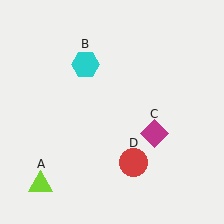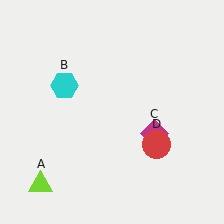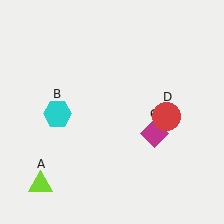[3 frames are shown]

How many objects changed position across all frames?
2 objects changed position: cyan hexagon (object B), red circle (object D).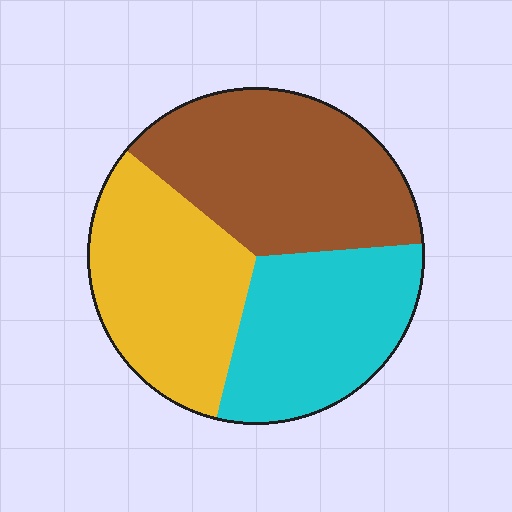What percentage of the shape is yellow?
Yellow takes up between a quarter and a half of the shape.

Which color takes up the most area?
Brown, at roughly 40%.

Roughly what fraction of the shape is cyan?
Cyan takes up about one third (1/3) of the shape.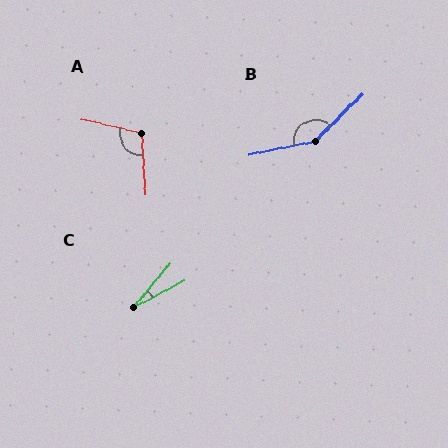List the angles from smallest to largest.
C (23°), A (107°), B (147°).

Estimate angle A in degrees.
Approximately 107 degrees.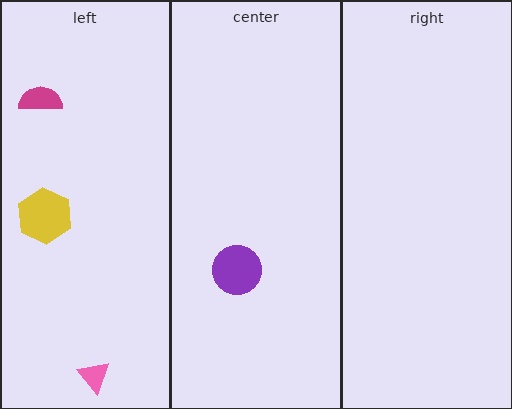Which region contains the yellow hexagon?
The left region.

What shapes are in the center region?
The purple circle.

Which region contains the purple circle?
The center region.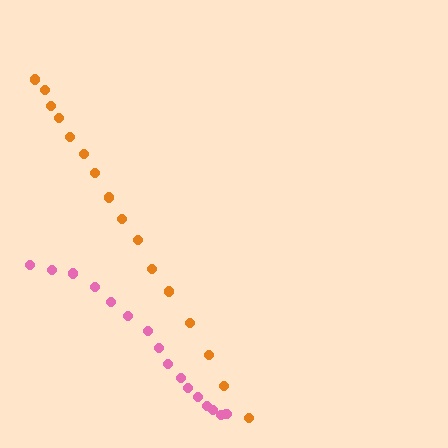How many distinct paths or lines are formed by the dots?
There are 2 distinct paths.